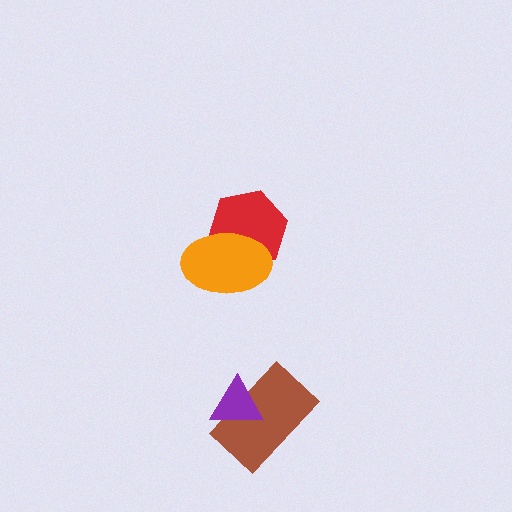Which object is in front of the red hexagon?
The orange ellipse is in front of the red hexagon.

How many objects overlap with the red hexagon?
1 object overlaps with the red hexagon.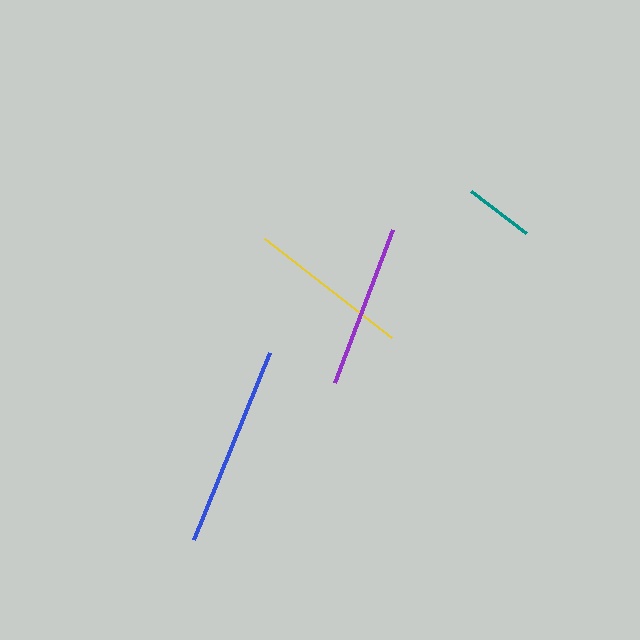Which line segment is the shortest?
The teal line is the shortest at approximately 69 pixels.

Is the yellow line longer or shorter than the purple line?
The purple line is longer than the yellow line.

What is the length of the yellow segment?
The yellow segment is approximately 162 pixels long.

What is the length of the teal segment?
The teal segment is approximately 69 pixels long.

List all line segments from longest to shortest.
From longest to shortest: blue, purple, yellow, teal.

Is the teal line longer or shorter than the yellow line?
The yellow line is longer than the teal line.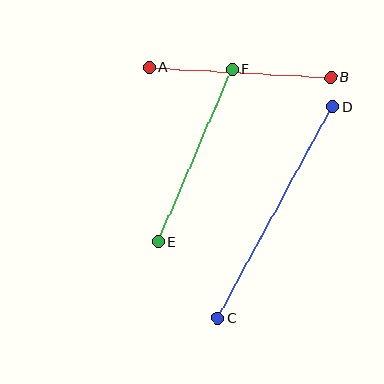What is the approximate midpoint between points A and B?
The midpoint is at approximately (240, 72) pixels.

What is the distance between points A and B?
The distance is approximately 182 pixels.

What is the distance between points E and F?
The distance is approximately 188 pixels.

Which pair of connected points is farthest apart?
Points C and D are farthest apart.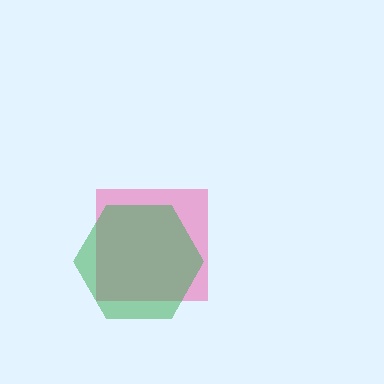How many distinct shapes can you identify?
There are 2 distinct shapes: a pink square, a green hexagon.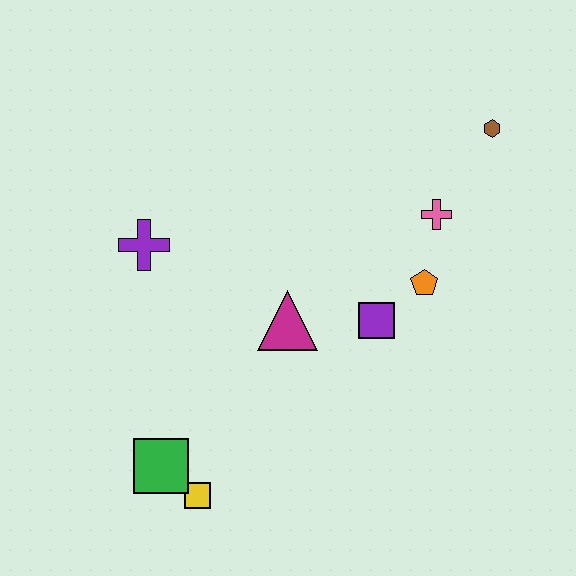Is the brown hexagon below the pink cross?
No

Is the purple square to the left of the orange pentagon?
Yes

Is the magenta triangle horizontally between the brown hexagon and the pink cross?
No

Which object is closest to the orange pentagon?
The purple square is closest to the orange pentagon.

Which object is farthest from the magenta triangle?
The brown hexagon is farthest from the magenta triangle.